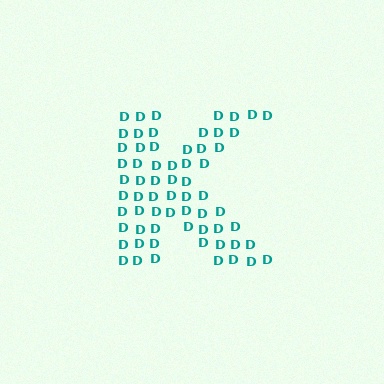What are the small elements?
The small elements are letter D's.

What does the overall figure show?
The overall figure shows the letter K.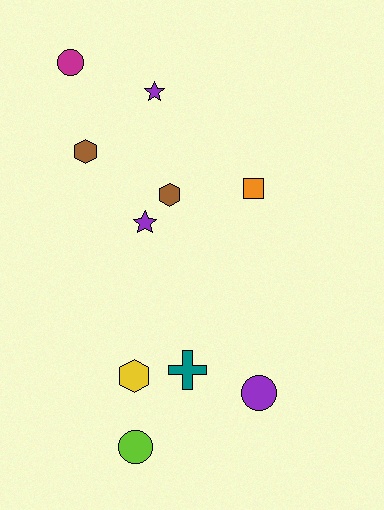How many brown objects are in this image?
There are 2 brown objects.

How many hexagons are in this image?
There are 3 hexagons.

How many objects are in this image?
There are 10 objects.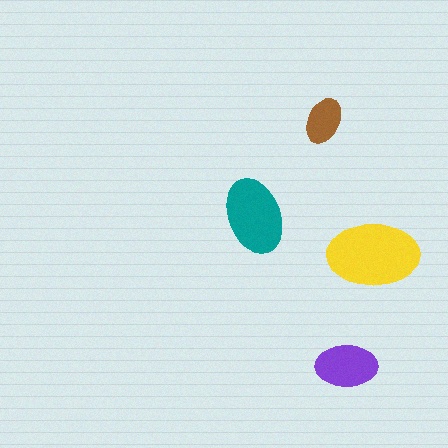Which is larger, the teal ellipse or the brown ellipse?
The teal one.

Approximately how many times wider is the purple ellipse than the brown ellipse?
About 1.5 times wider.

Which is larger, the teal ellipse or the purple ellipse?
The teal one.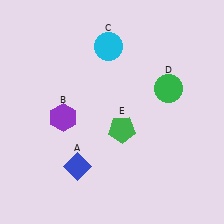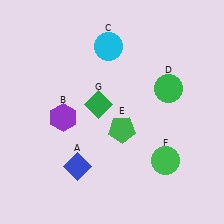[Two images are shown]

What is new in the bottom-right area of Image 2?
A green circle (F) was added in the bottom-right area of Image 2.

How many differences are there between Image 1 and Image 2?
There are 2 differences between the two images.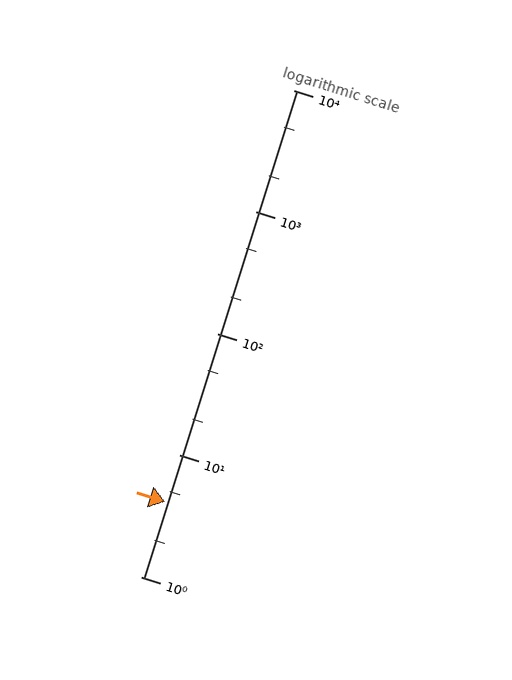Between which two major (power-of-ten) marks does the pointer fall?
The pointer is between 1 and 10.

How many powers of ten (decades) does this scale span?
The scale spans 4 decades, from 1 to 10000.